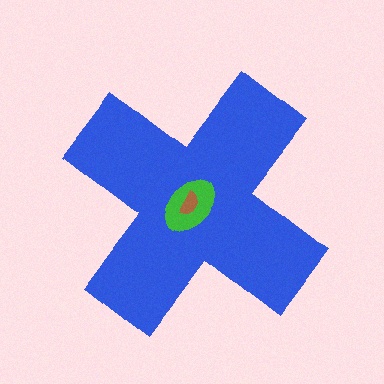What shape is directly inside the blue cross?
The green ellipse.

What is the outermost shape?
The blue cross.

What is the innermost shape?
The brown semicircle.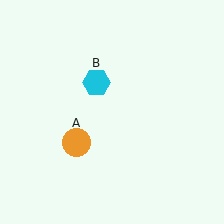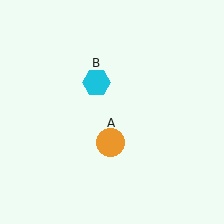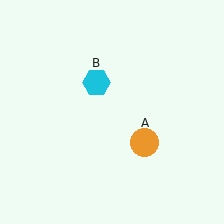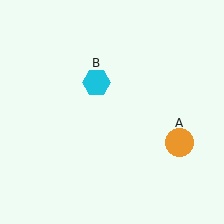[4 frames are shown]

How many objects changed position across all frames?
1 object changed position: orange circle (object A).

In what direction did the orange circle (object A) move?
The orange circle (object A) moved right.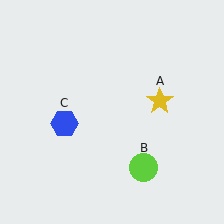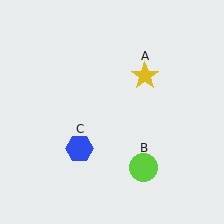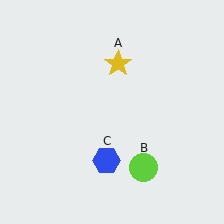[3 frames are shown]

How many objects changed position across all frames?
2 objects changed position: yellow star (object A), blue hexagon (object C).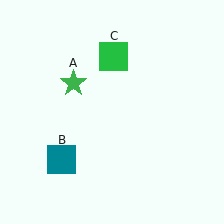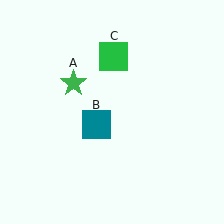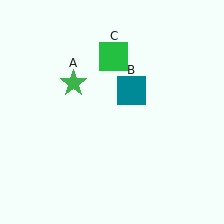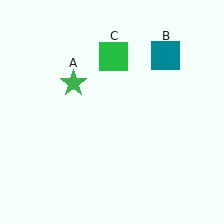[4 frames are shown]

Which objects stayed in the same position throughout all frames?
Green star (object A) and green square (object C) remained stationary.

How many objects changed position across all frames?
1 object changed position: teal square (object B).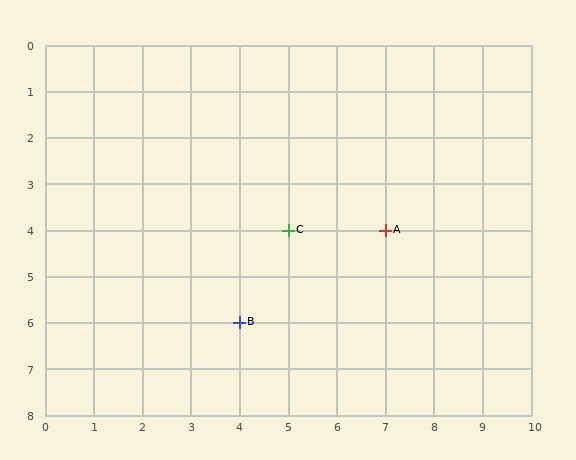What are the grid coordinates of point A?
Point A is at grid coordinates (7, 4).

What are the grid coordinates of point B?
Point B is at grid coordinates (4, 6).